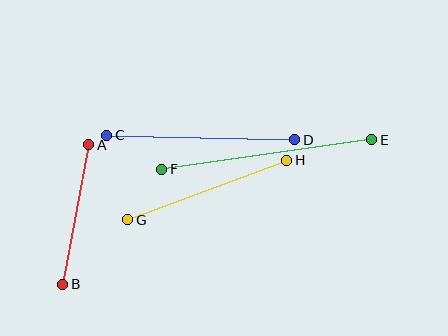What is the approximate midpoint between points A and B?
The midpoint is at approximately (76, 215) pixels.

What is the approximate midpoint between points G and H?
The midpoint is at approximately (207, 190) pixels.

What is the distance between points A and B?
The distance is approximately 142 pixels.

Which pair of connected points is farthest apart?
Points E and F are farthest apart.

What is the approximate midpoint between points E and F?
The midpoint is at approximately (267, 154) pixels.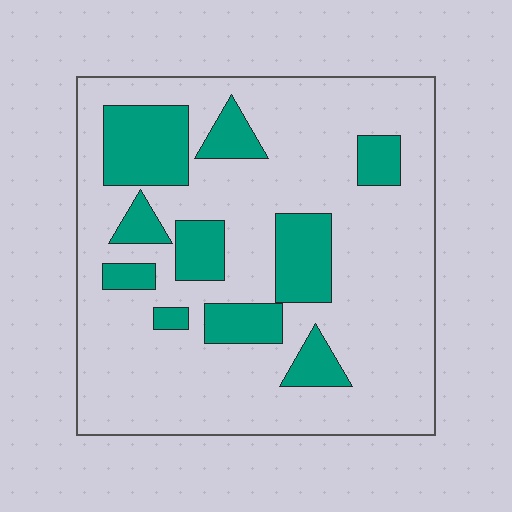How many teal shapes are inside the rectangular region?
10.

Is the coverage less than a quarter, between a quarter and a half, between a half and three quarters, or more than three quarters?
Less than a quarter.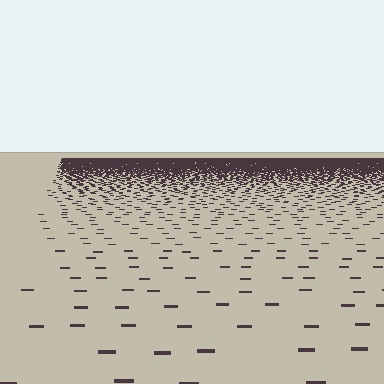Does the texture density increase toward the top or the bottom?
Density increases toward the top.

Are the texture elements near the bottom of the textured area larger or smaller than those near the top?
Larger. Near the bottom, elements are closer to the viewer and appear at a bigger on-screen size.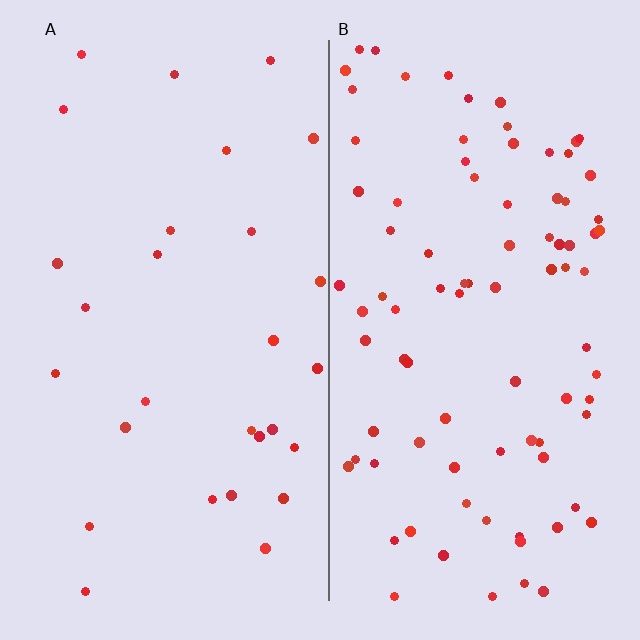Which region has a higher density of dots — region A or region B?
B (the right).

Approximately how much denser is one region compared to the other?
Approximately 3.1× — region B over region A.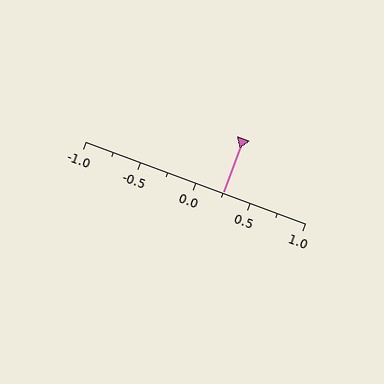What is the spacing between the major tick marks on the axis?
The major ticks are spaced 0.5 apart.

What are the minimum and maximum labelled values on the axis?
The axis runs from -1.0 to 1.0.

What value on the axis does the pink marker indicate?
The marker indicates approximately 0.25.